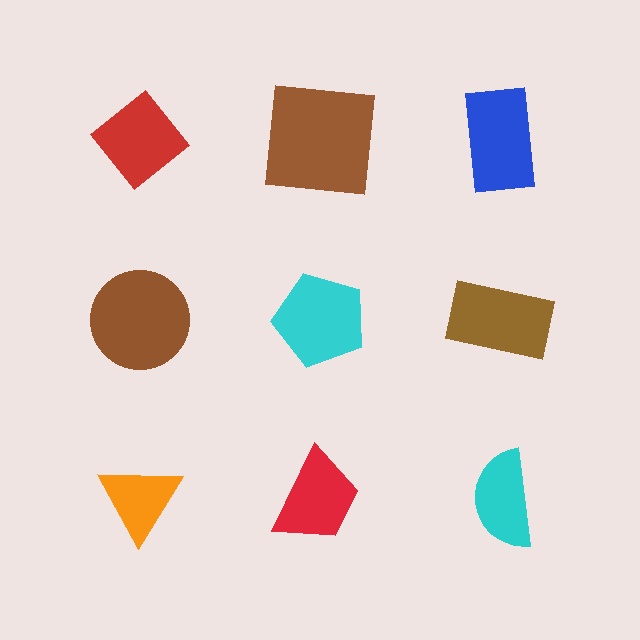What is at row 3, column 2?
A red trapezoid.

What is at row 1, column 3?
A blue rectangle.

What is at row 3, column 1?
An orange triangle.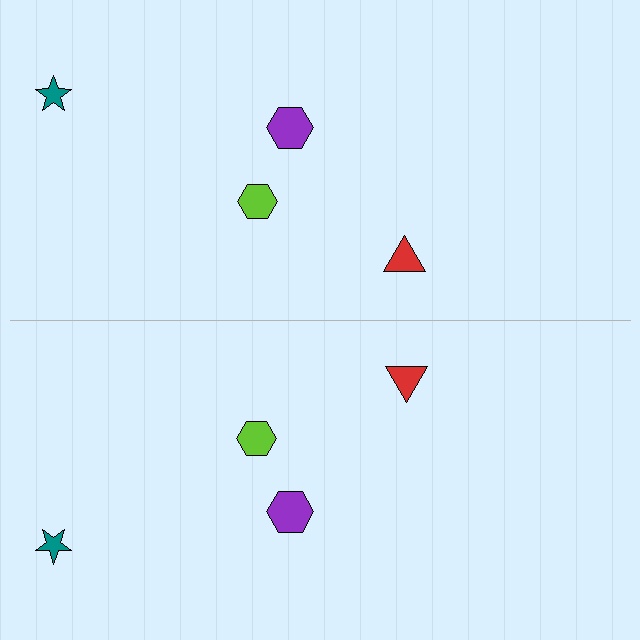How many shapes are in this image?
There are 8 shapes in this image.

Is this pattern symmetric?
Yes, this pattern has bilateral (reflection) symmetry.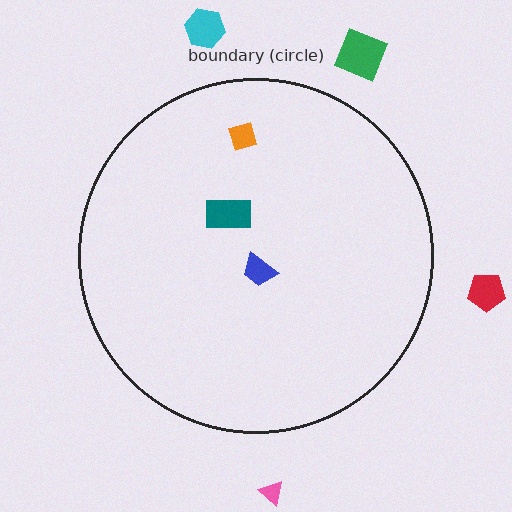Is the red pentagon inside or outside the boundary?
Outside.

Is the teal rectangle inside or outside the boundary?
Inside.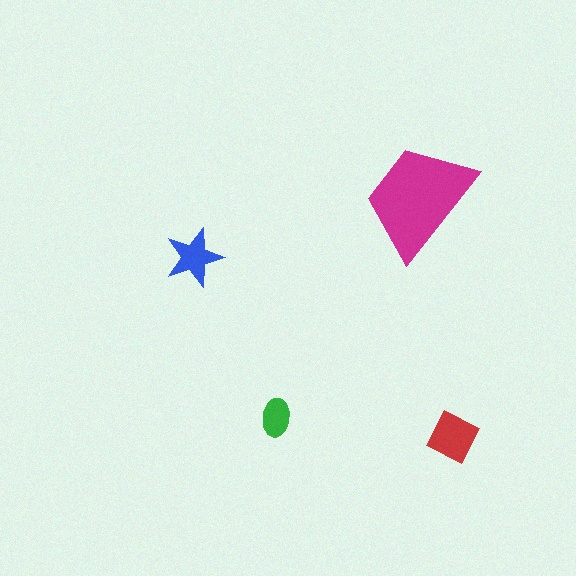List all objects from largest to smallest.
The magenta trapezoid, the red diamond, the blue star, the green ellipse.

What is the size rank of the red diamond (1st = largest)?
2nd.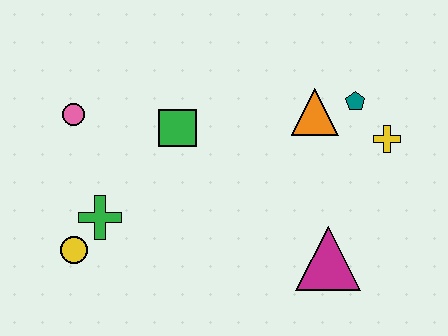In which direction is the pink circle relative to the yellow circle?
The pink circle is above the yellow circle.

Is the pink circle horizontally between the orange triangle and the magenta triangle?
No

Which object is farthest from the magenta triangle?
The pink circle is farthest from the magenta triangle.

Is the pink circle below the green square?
No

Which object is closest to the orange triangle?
The teal pentagon is closest to the orange triangle.